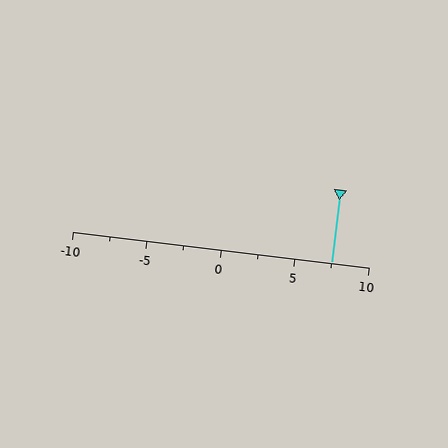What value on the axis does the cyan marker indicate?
The marker indicates approximately 7.5.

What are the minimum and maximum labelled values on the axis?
The axis runs from -10 to 10.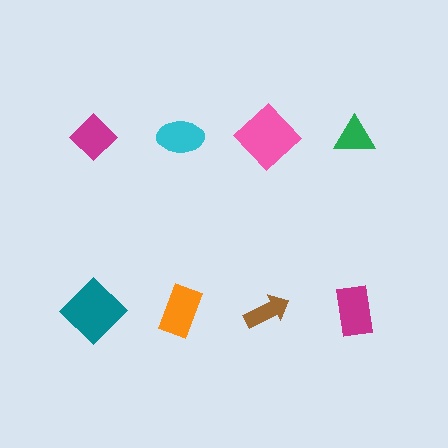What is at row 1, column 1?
A magenta diamond.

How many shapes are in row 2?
4 shapes.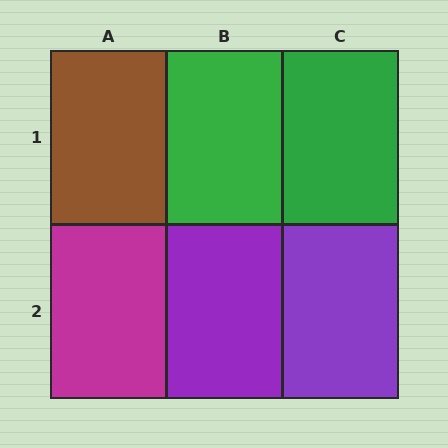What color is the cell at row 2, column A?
Magenta.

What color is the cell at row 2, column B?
Purple.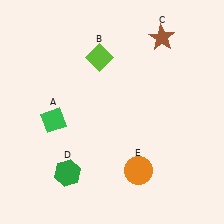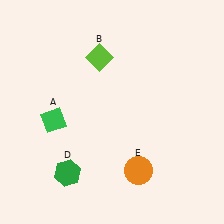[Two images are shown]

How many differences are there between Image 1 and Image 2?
There is 1 difference between the two images.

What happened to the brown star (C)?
The brown star (C) was removed in Image 2. It was in the top-right area of Image 1.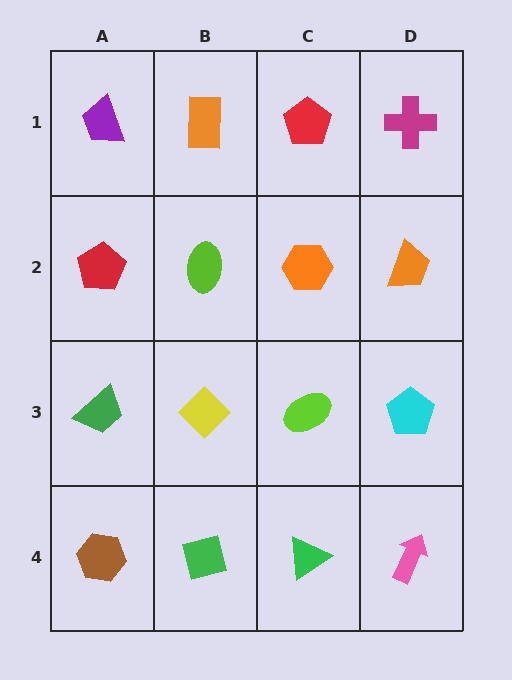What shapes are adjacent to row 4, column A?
A green trapezoid (row 3, column A), a green square (row 4, column B).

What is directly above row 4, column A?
A green trapezoid.